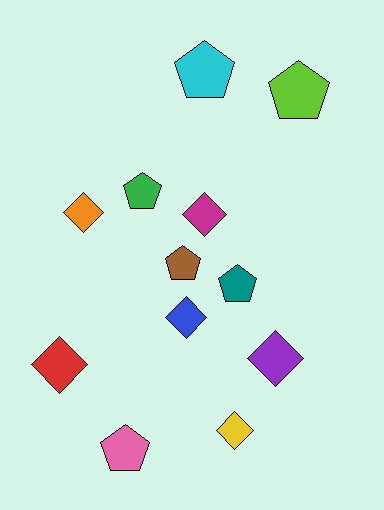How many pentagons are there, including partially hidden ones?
There are 6 pentagons.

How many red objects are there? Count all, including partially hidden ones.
There is 1 red object.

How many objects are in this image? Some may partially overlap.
There are 12 objects.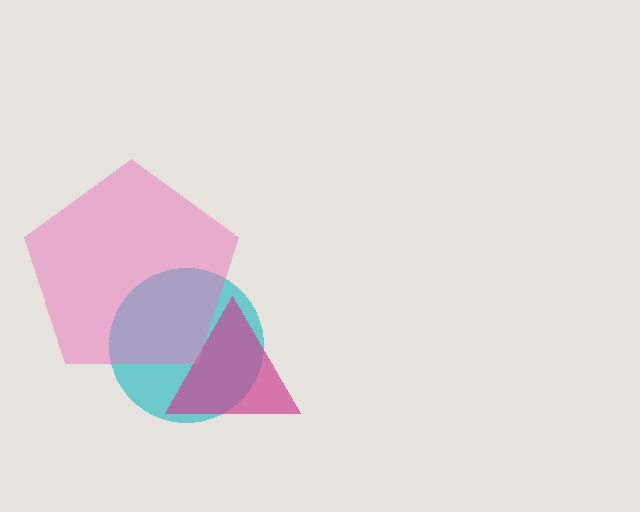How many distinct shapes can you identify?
There are 3 distinct shapes: a cyan circle, a magenta triangle, a pink pentagon.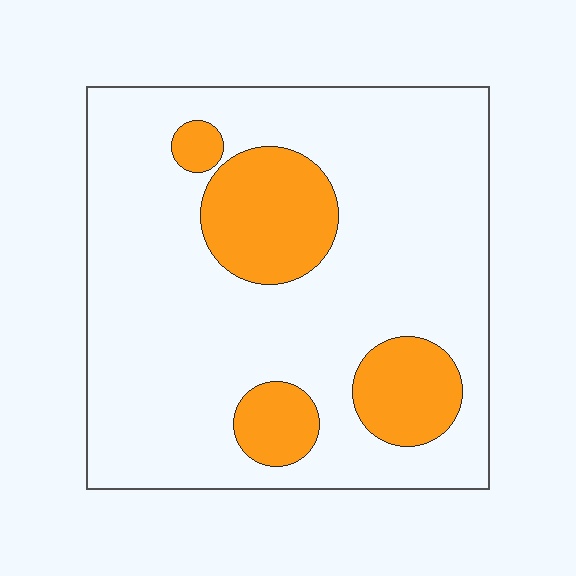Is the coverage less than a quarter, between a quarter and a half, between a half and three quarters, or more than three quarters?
Less than a quarter.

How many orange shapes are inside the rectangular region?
4.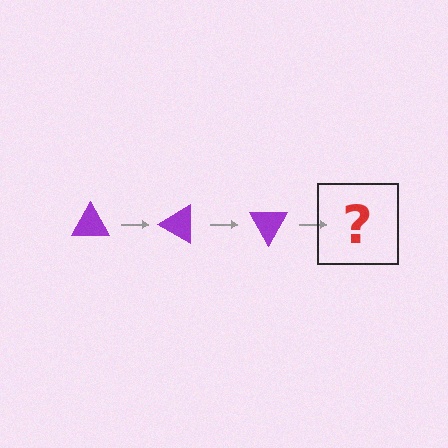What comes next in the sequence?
The next element should be a purple triangle rotated 90 degrees.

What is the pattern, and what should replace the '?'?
The pattern is that the triangle rotates 30 degrees each step. The '?' should be a purple triangle rotated 90 degrees.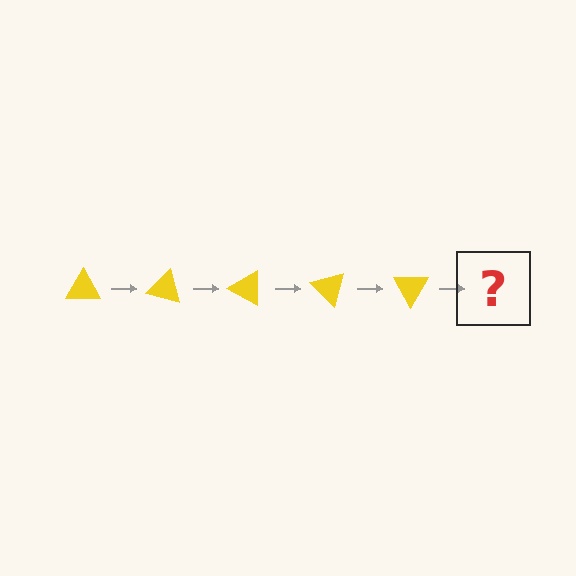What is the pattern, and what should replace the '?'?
The pattern is that the triangle rotates 15 degrees each step. The '?' should be a yellow triangle rotated 75 degrees.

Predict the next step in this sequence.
The next step is a yellow triangle rotated 75 degrees.